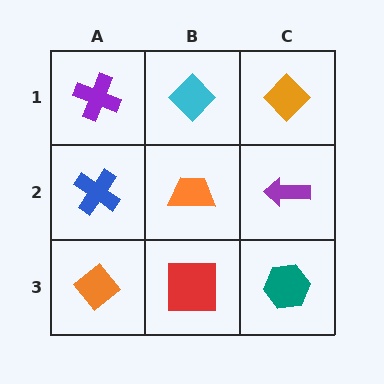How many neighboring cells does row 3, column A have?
2.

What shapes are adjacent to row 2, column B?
A cyan diamond (row 1, column B), a red square (row 3, column B), a blue cross (row 2, column A), a purple arrow (row 2, column C).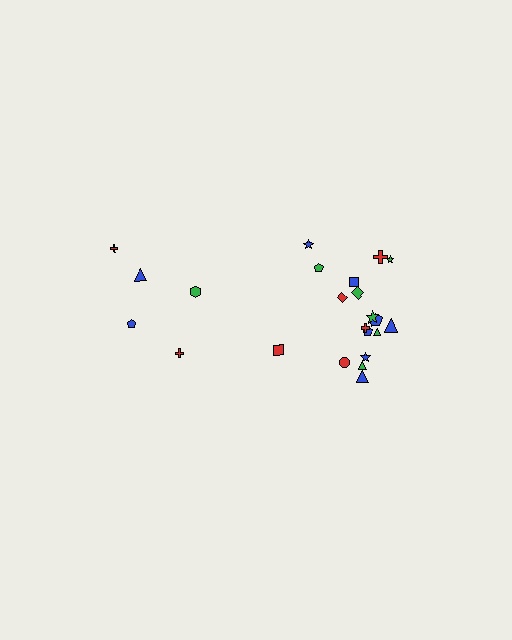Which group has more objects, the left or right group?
The right group.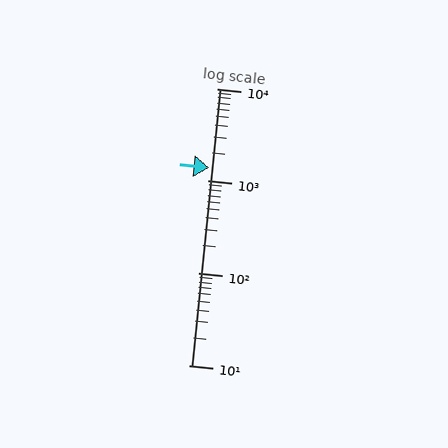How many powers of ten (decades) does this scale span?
The scale spans 3 decades, from 10 to 10000.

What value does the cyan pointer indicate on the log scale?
The pointer indicates approximately 1400.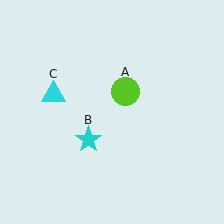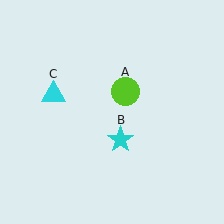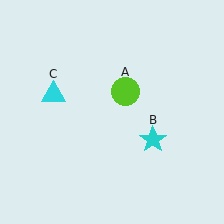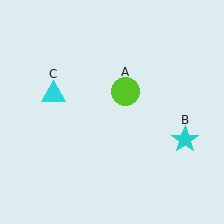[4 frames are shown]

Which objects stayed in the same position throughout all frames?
Lime circle (object A) and cyan triangle (object C) remained stationary.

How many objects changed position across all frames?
1 object changed position: cyan star (object B).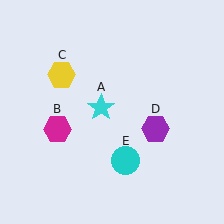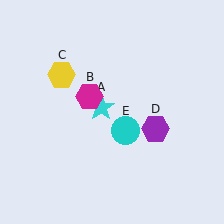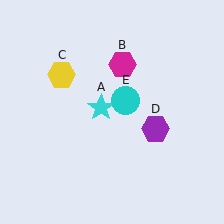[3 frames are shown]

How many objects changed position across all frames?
2 objects changed position: magenta hexagon (object B), cyan circle (object E).